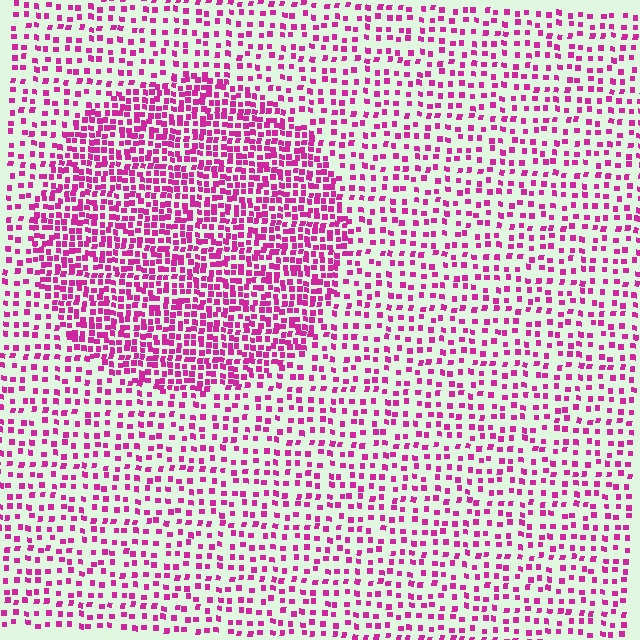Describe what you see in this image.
The image contains small magenta elements arranged at two different densities. A circle-shaped region is visible where the elements are more densely packed than the surrounding area.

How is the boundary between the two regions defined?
The boundary is defined by a change in element density (approximately 2.1x ratio). All elements are the same color, size, and shape.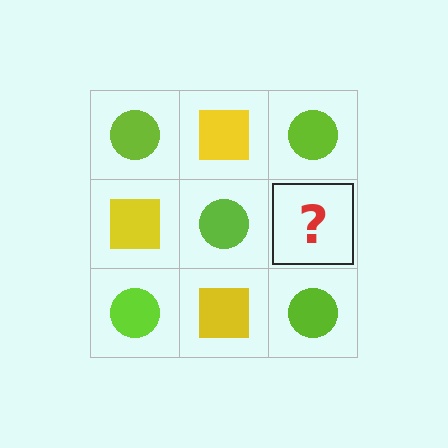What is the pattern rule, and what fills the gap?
The rule is that it alternates lime circle and yellow square in a checkerboard pattern. The gap should be filled with a yellow square.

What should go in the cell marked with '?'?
The missing cell should contain a yellow square.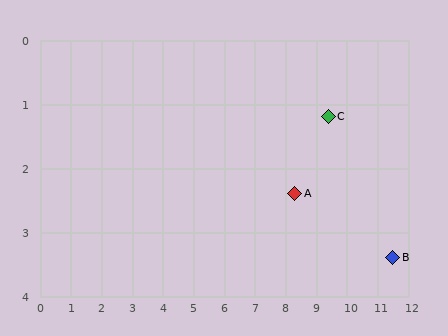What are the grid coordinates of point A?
Point A is at approximately (8.3, 2.4).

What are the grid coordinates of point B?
Point B is at approximately (11.5, 3.4).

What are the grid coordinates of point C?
Point C is at approximately (9.4, 1.2).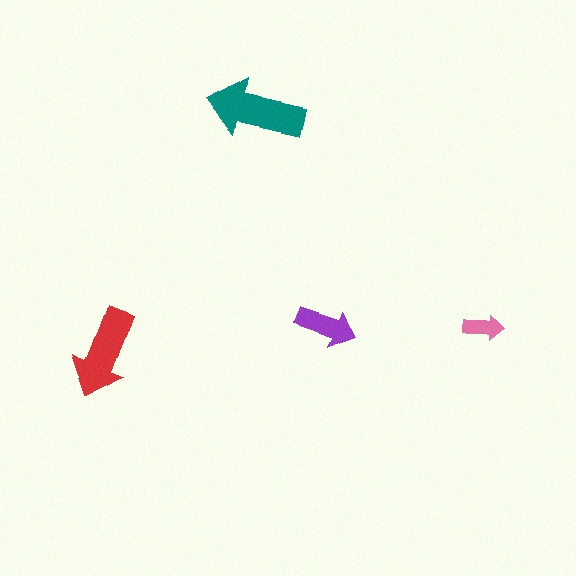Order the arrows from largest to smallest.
the teal one, the red one, the purple one, the pink one.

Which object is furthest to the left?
The red arrow is leftmost.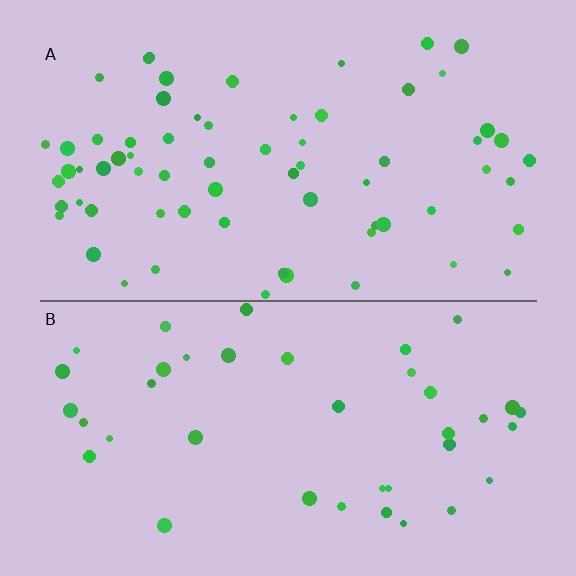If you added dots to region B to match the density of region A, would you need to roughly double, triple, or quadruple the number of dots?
Approximately double.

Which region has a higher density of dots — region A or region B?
A (the top).